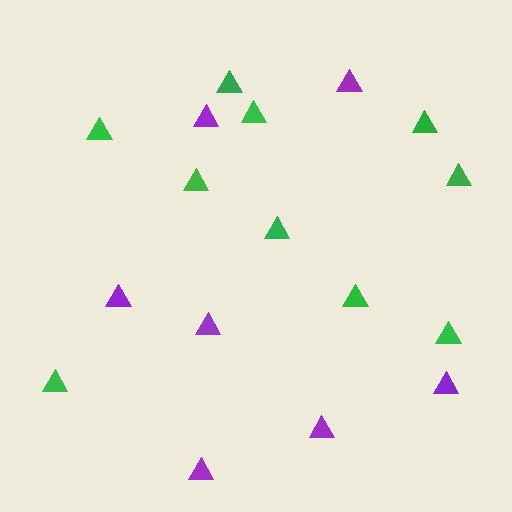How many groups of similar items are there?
There are 2 groups: one group of purple triangles (7) and one group of green triangles (10).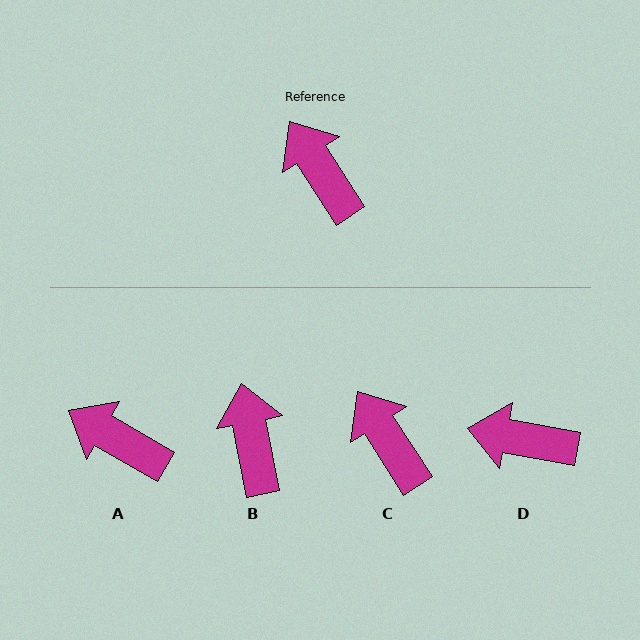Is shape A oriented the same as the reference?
No, it is off by about 27 degrees.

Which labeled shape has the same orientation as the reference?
C.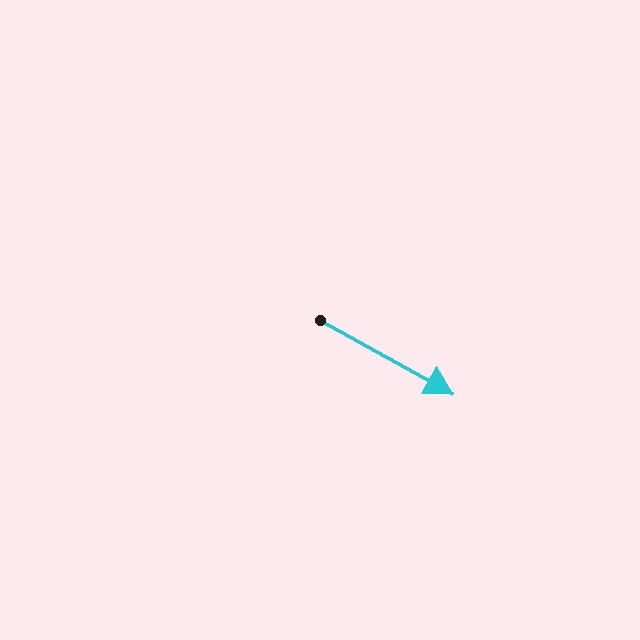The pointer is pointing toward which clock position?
Roughly 4 o'clock.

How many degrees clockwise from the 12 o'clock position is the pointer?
Approximately 119 degrees.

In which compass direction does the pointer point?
Southeast.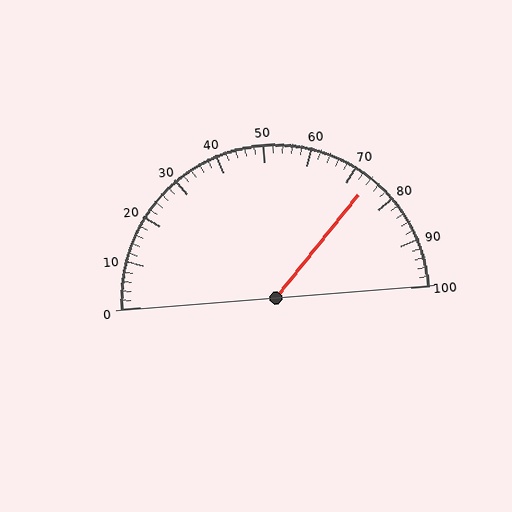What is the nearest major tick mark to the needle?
The nearest major tick mark is 70.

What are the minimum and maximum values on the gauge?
The gauge ranges from 0 to 100.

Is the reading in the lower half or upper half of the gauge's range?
The reading is in the upper half of the range (0 to 100).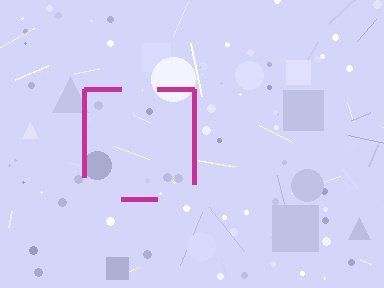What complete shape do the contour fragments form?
The contour fragments form a square.